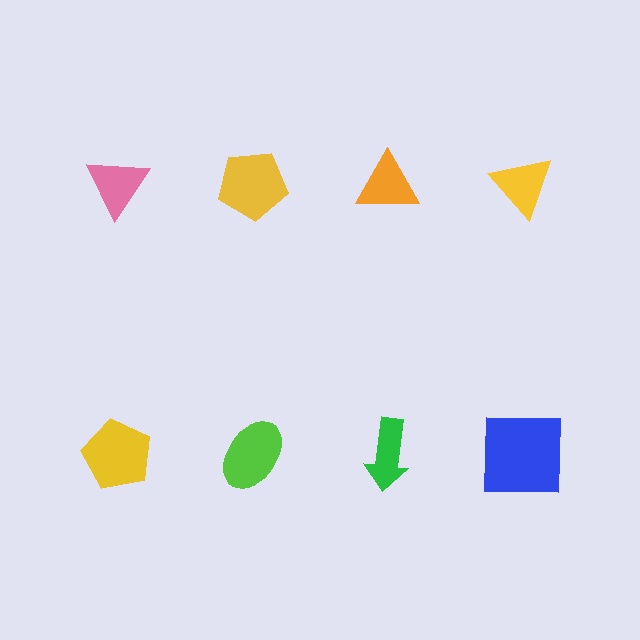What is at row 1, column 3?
An orange triangle.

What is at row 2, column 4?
A blue square.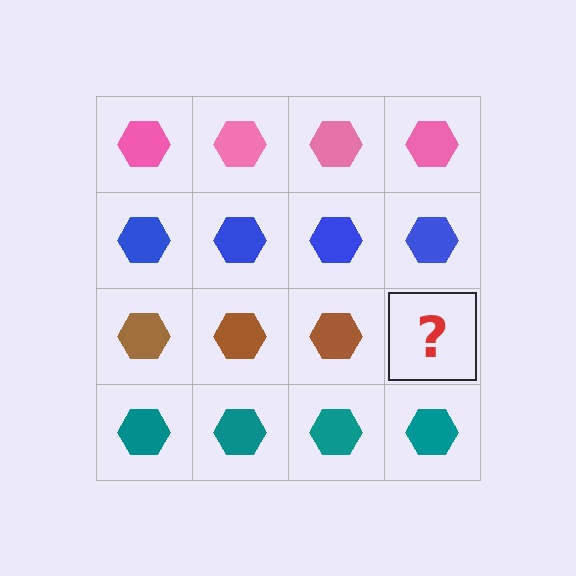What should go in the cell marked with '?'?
The missing cell should contain a brown hexagon.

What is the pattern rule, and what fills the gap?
The rule is that each row has a consistent color. The gap should be filled with a brown hexagon.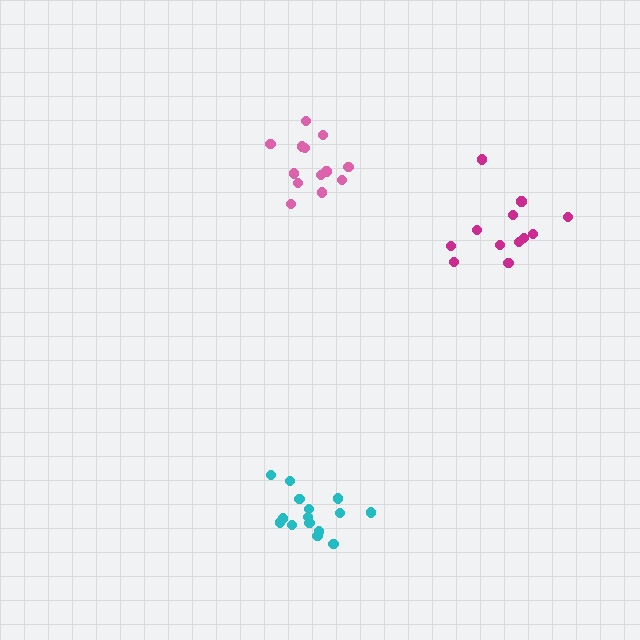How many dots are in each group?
Group 1: 13 dots, Group 2: 15 dots, Group 3: 12 dots (40 total).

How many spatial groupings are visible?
There are 3 spatial groupings.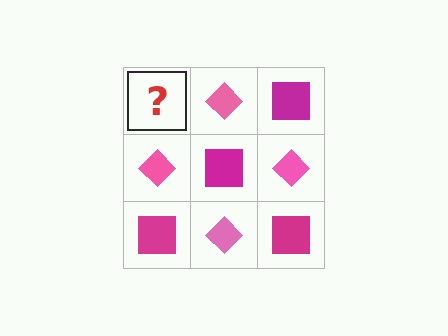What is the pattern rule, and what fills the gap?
The rule is that it alternates magenta square and pink diamond in a checkerboard pattern. The gap should be filled with a magenta square.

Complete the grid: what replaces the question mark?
The question mark should be replaced with a magenta square.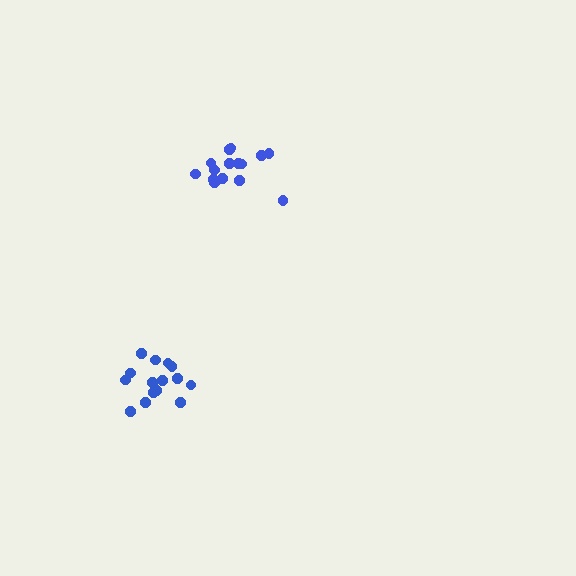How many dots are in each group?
Group 1: 16 dots, Group 2: 15 dots (31 total).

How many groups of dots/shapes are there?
There are 2 groups.